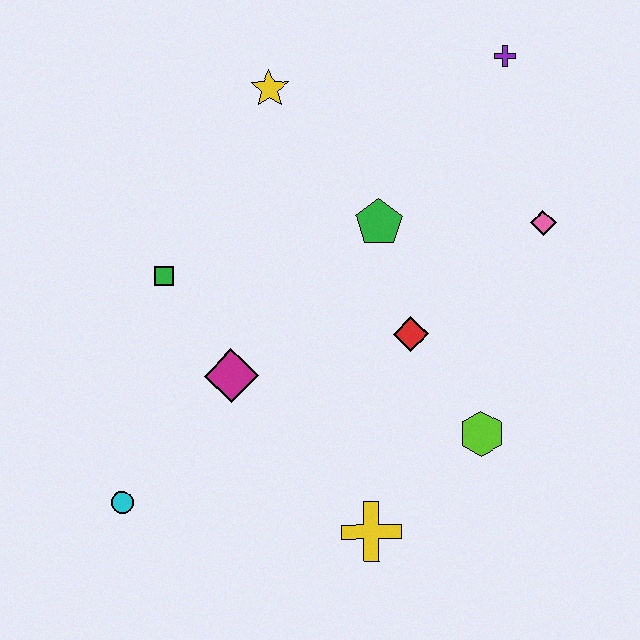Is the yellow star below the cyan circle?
No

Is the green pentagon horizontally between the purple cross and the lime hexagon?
No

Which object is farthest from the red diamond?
The cyan circle is farthest from the red diamond.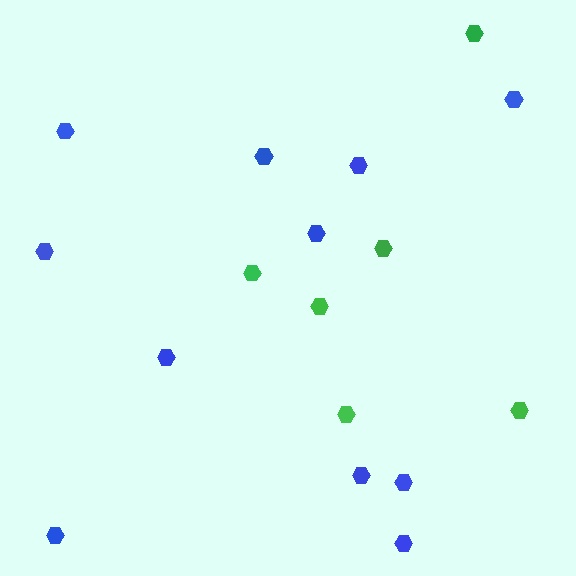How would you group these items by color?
There are 2 groups: one group of green hexagons (6) and one group of blue hexagons (11).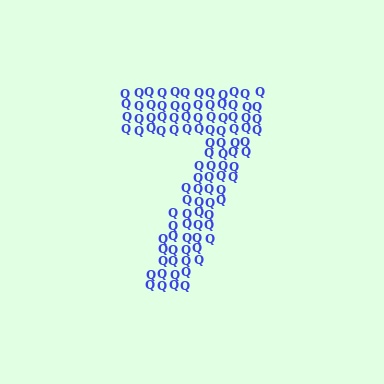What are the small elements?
The small elements are letter Q's.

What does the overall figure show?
The overall figure shows the digit 7.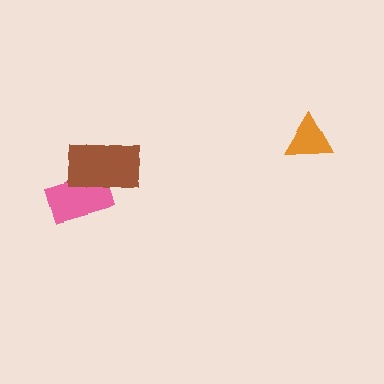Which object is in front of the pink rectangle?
The brown rectangle is in front of the pink rectangle.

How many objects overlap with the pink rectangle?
1 object overlaps with the pink rectangle.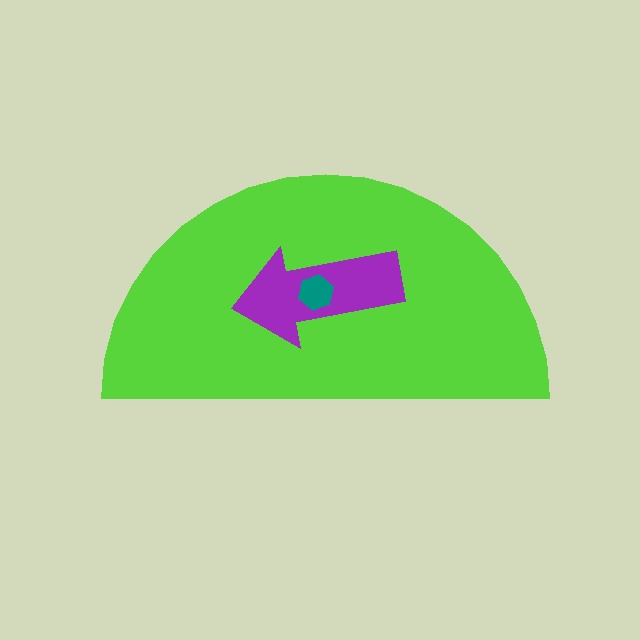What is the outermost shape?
The lime semicircle.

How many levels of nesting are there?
3.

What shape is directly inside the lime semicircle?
The purple arrow.